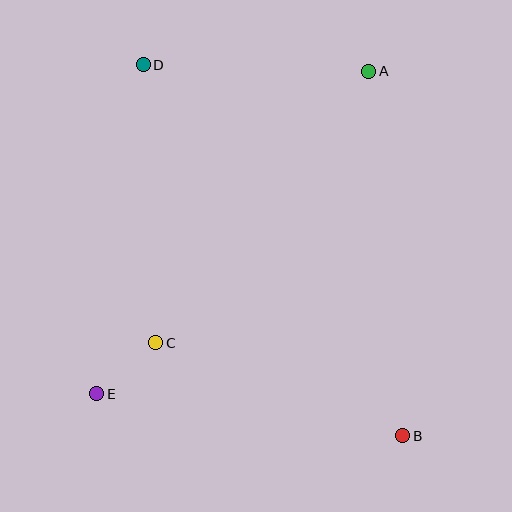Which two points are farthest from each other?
Points B and D are farthest from each other.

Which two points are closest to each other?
Points C and E are closest to each other.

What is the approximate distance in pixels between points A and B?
The distance between A and B is approximately 366 pixels.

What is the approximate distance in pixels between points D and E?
The distance between D and E is approximately 332 pixels.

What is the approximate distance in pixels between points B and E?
The distance between B and E is approximately 309 pixels.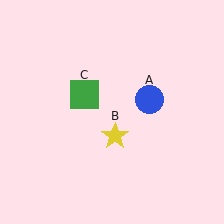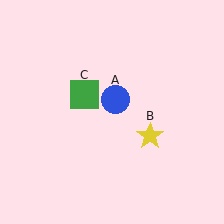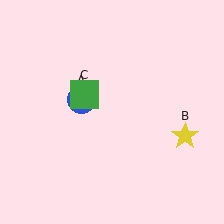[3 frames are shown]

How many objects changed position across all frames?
2 objects changed position: blue circle (object A), yellow star (object B).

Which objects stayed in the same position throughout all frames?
Green square (object C) remained stationary.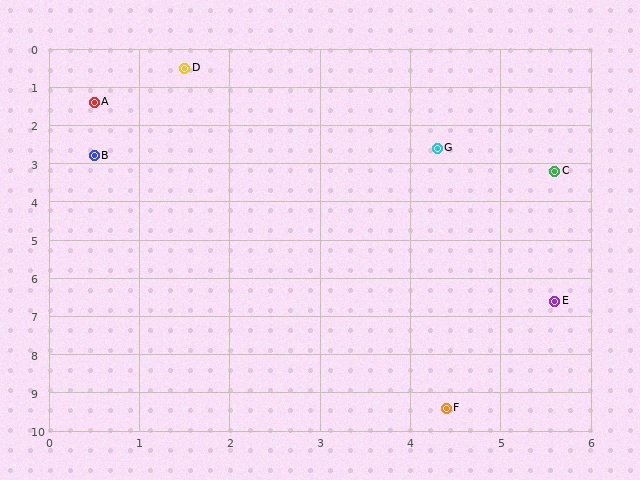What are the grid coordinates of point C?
Point C is at approximately (5.6, 3.2).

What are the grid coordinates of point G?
Point G is at approximately (4.3, 2.6).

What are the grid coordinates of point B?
Point B is at approximately (0.5, 2.8).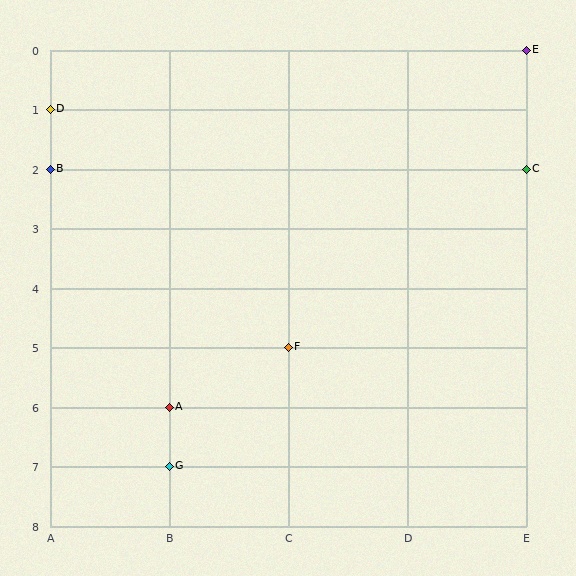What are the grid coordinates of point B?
Point B is at grid coordinates (A, 2).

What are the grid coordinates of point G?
Point G is at grid coordinates (B, 7).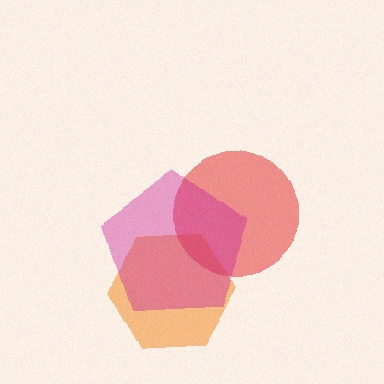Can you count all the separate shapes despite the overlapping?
Yes, there are 3 separate shapes.